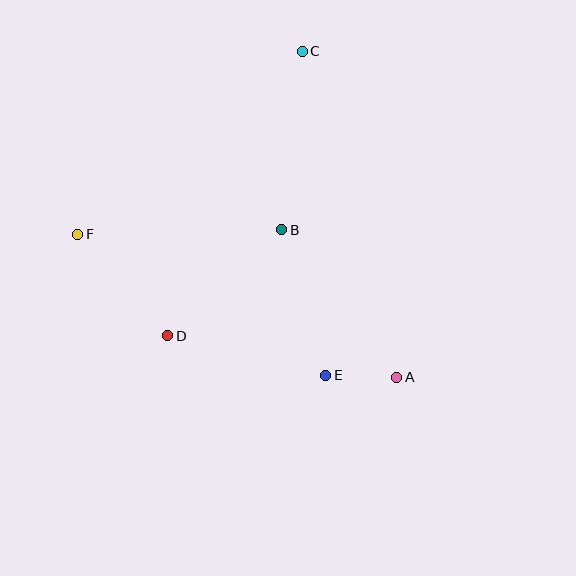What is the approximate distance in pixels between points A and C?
The distance between A and C is approximately 339 pixels.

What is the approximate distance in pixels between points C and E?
The distance between C and E is approximately 325 pixels.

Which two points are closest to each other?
Points A and E are closest to each other.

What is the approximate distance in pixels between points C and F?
The distance between C and F is approximately 290 pixels.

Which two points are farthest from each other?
Points A and F are farthest from each other.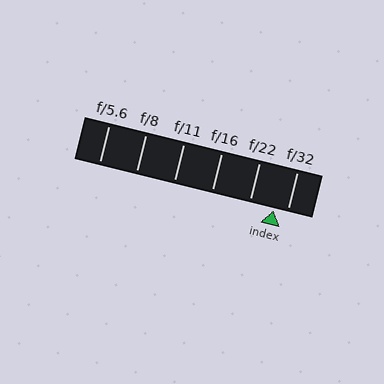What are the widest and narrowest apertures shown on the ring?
The widest aperture shown is f/5.6 and the narrowest is f/32.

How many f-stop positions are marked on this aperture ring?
There are 6 f-stop positions marked.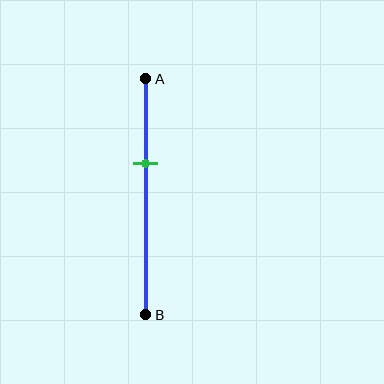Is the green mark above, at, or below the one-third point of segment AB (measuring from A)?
The green mark is approximately at the one-third point of segment AB.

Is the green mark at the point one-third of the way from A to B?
Yes, the mark is approximately at the one-third point.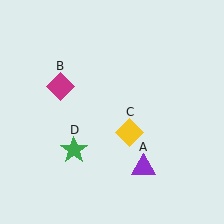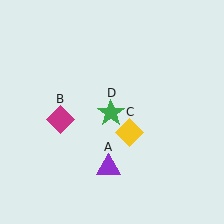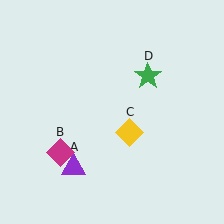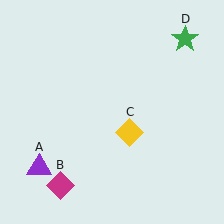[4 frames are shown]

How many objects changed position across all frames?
3 objects changed position: purple triangle (object A), magenta diamond (object B), green star (object D).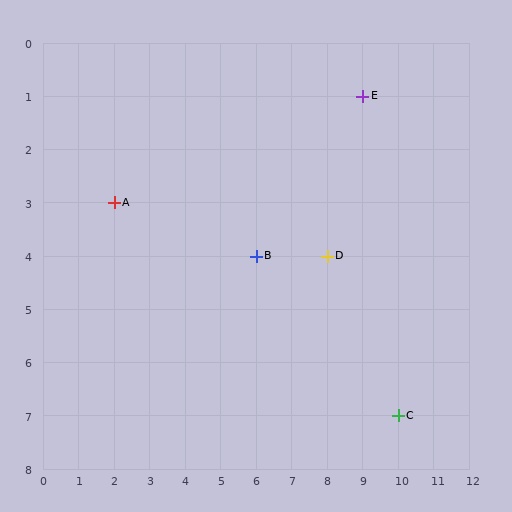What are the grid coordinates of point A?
Point A is at grid coordinates (2, 3).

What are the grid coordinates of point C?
Point C is at grid coordinates (10, 7).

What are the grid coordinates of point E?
Point E is at grid coordinates (9, 1).